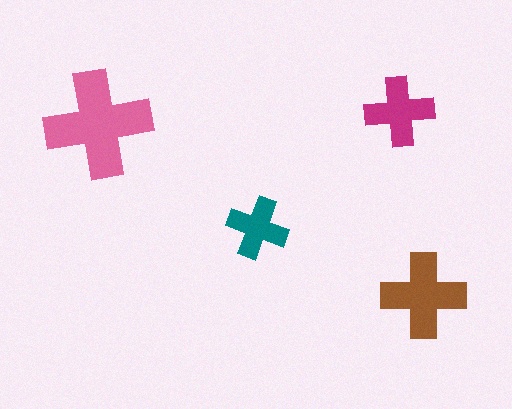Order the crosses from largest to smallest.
the pink one, the brown one, the magenta one, the teal one.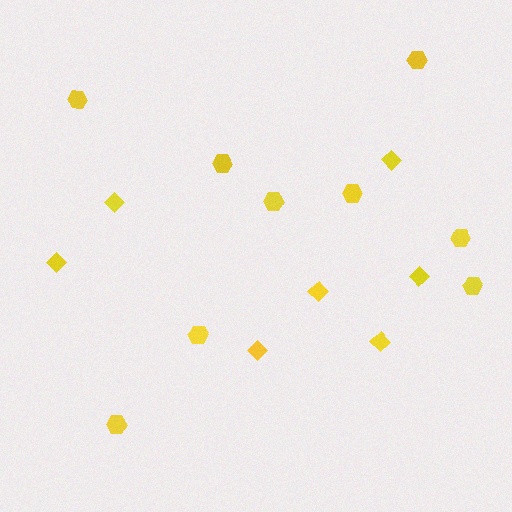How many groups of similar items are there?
There are 2 groups: one group of diamonds (7) and one group of hexagons (9).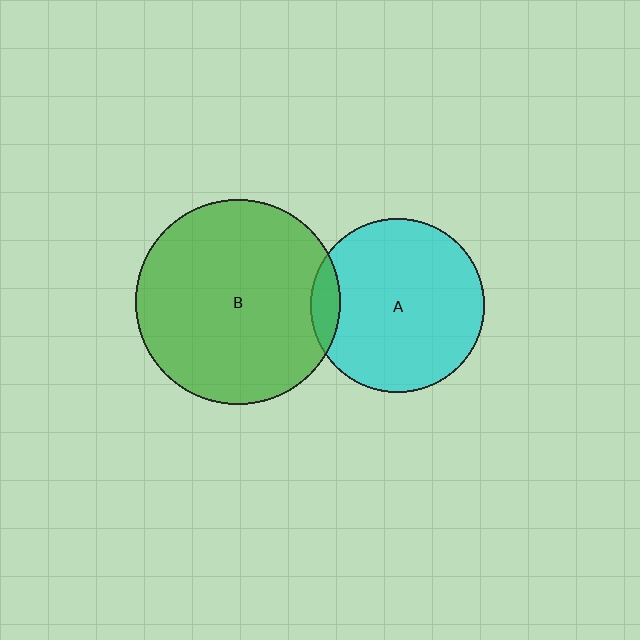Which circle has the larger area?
Circle B (green).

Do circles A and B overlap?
Yes.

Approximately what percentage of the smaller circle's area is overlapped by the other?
Approximately 10%.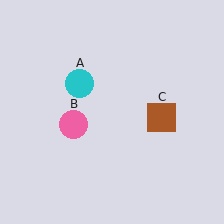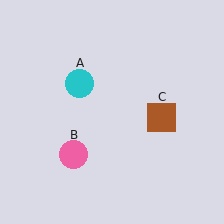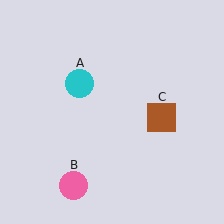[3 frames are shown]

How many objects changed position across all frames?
1 object changed position: pink circle (object B).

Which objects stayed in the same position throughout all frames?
Cyan circle (object A) and brown square (object C) remained stationary.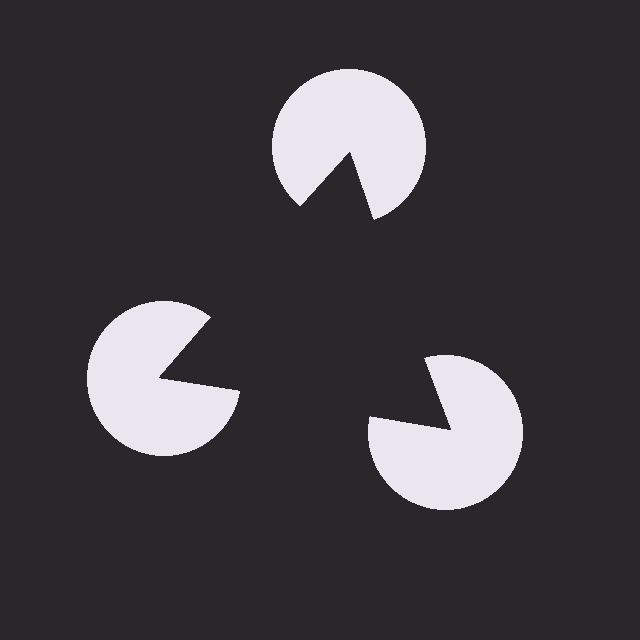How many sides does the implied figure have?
3 sides.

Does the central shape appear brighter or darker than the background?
It typically appears slightly darker than the background, even though no actual brightness change is drawn.